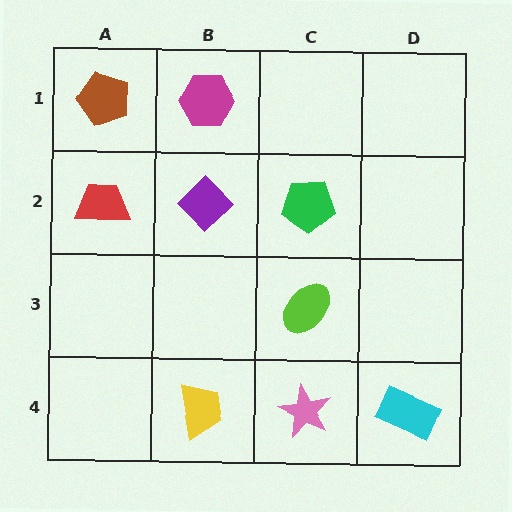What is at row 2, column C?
A green pentagon.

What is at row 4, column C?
A pink star.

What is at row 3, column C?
A lime ellipse.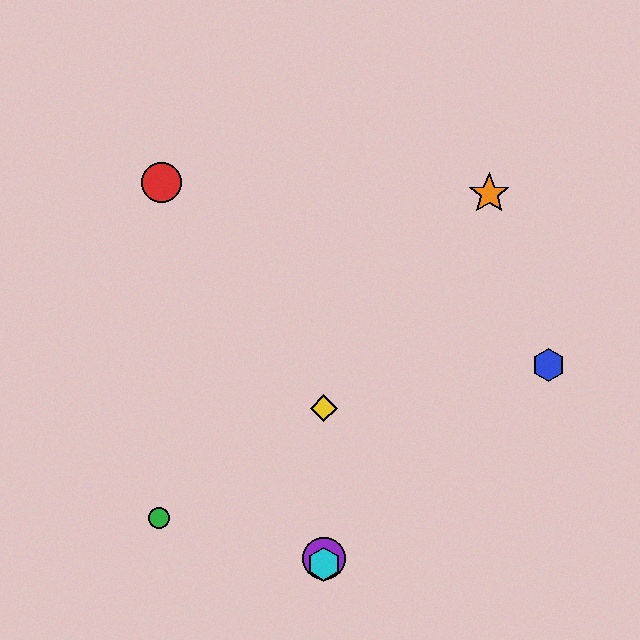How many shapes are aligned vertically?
3 shapes (the yellow diamond, the purple circle, the cyan hexagon) are aligned vertically.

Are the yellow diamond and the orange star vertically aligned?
No, the yellow diamond is at x≈324 and the orange star is at x≈489.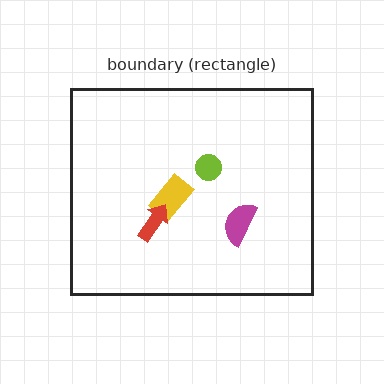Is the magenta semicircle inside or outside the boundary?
Inside.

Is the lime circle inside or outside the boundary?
Inside.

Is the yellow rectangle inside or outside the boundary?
Inside.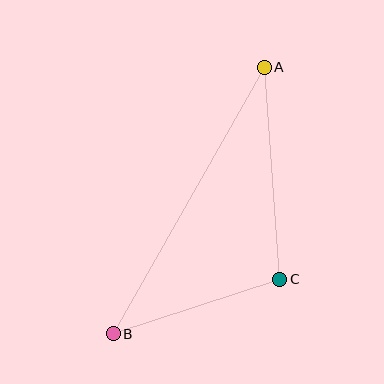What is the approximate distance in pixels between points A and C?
The distance between A and C is approximately 213 pixels.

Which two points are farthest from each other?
Points A and B are farthest from each other.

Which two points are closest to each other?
Points B and C are closest to each other.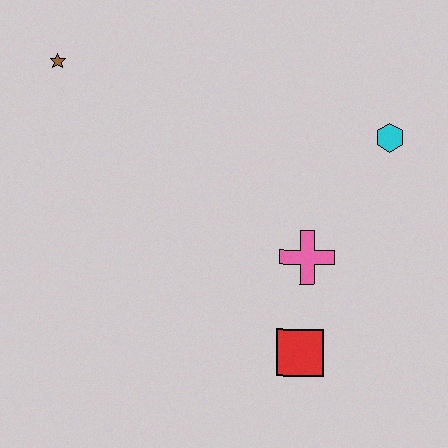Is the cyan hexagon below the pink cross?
No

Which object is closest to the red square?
The pink cross is closest to the red square.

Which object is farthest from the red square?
The brown star is farthest from the red square.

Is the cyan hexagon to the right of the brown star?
Yes